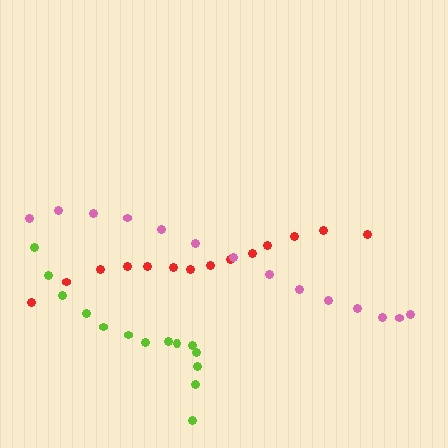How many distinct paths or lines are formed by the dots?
There are 3 distinct paths.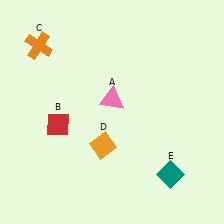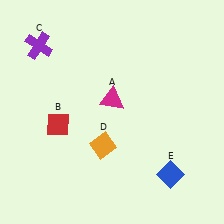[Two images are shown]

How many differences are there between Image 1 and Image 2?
There are 3 differences between the two images.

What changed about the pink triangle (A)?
In Image 1, A is pink. In Image 2, it changed to magenta.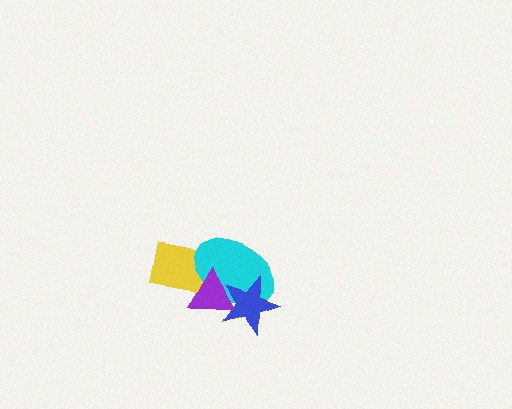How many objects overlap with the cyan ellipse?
3 objects overlap with the cyan ellipse.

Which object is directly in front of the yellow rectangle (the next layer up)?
The cyan ellipse is directly in front of the yellow rectangle.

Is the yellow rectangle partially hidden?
Yes, it is partially covered by another shape.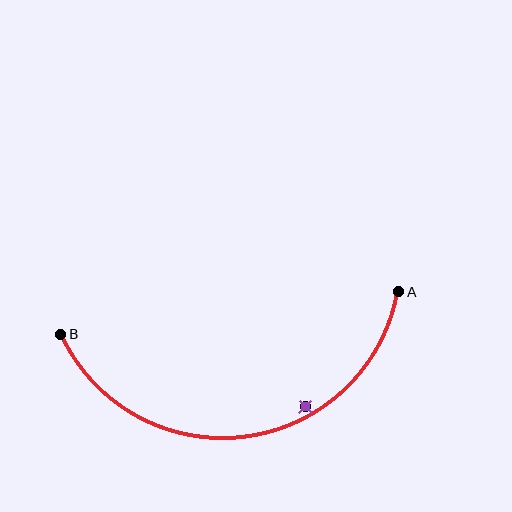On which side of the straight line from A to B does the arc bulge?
The arc bulges below the straight line connecting A and B.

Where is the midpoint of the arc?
The arc midpoint is the point on the curve farthest from the straight line joining A and B. It sits below that line.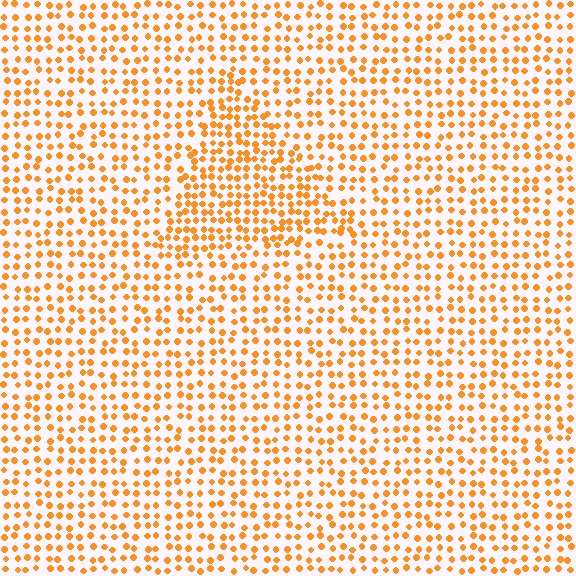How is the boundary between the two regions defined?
The boundary is defined by a change in element density (approximately 1.6x ratio). All elements are the same color, size, and shape.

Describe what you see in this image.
The image contains small orange elements arranged at two different densities. A triangle-shaped region is visible where the elements are more densely packed than the surrounding area.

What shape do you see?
I see a triangle.